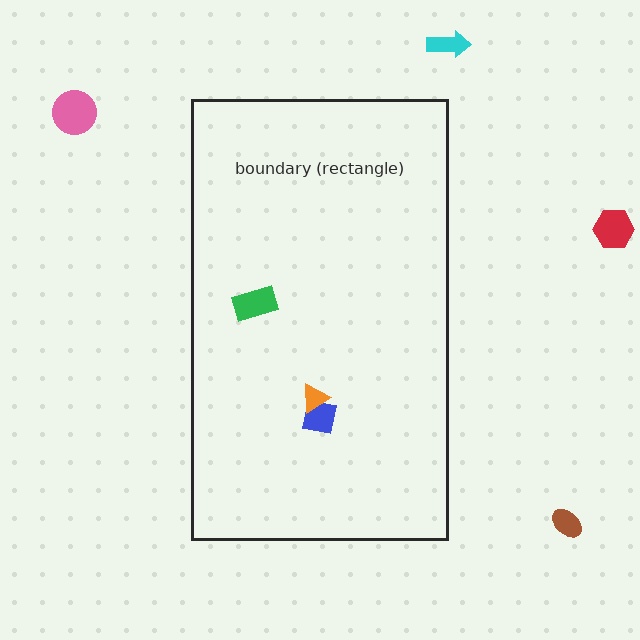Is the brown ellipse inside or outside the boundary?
Outside.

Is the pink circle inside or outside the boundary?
Outside.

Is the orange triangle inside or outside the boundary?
Inside.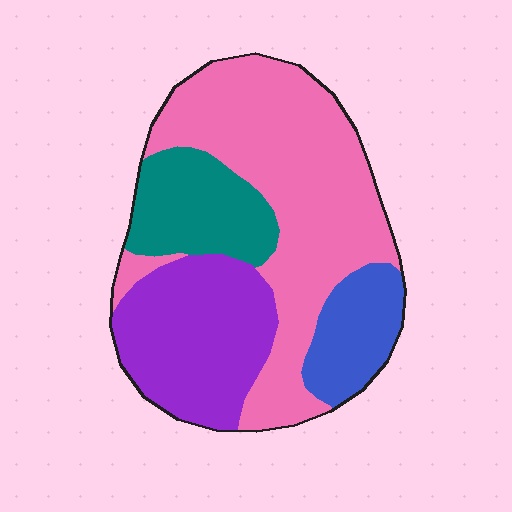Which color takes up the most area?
Pink, at roughly 45%.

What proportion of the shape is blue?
Blue takes up about one eighth (1/8) of the shape.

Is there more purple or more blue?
Purple.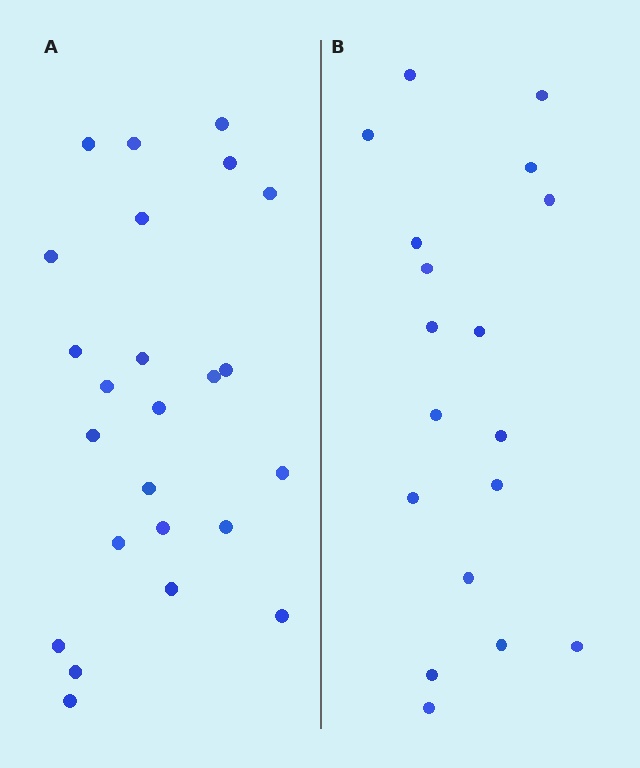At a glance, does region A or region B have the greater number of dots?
Region A (the left region) has more dots.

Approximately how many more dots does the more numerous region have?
Region A has about 6 more dots than region B.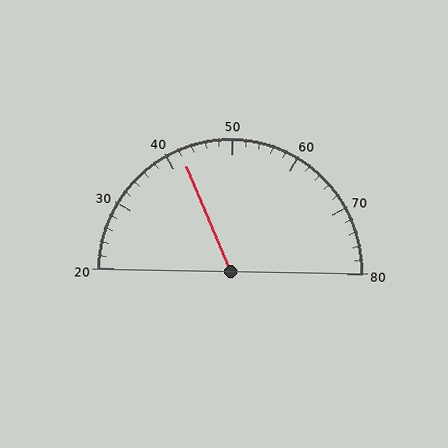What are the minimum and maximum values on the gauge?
The gauge ranges from 20 to 80.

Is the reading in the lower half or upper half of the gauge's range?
The reading is in the lower half of the range (20 to 80).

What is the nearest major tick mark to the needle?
The nearest major tick mark is 40.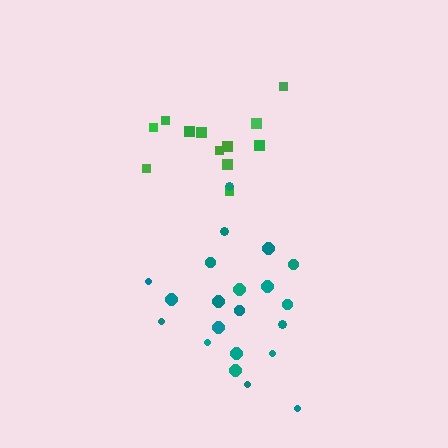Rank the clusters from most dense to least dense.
teal, green.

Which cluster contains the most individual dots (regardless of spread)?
Teal (21).